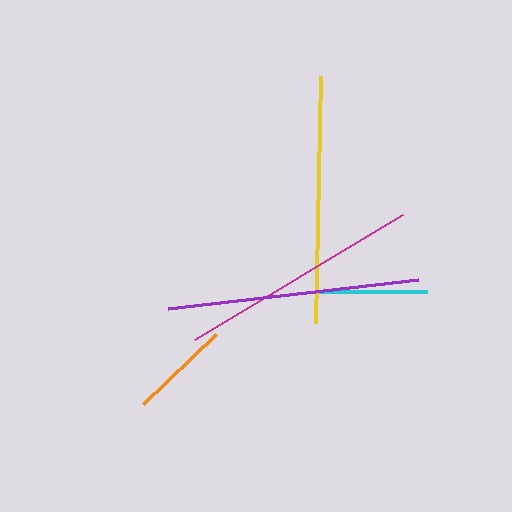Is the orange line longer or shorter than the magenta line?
The magenta line is longer than the orange line.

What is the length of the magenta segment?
The magenta segment is approximately 242 pixels long.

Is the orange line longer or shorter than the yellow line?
The yellow line is longer than the orange line.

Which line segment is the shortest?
The orange line is the shortest at approximately 102 pixels.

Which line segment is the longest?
The purple line is the longest at approximately 252 pixels.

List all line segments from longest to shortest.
From longest to shortest: purple, yellow, magenta, cyan, orange.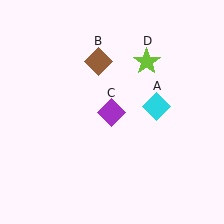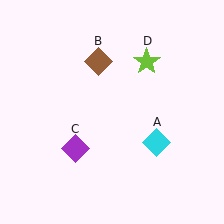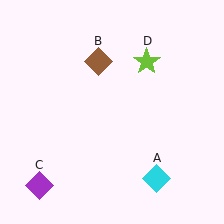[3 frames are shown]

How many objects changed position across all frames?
2 objects changed position: cyan diamond (object A), purple diamond (object C).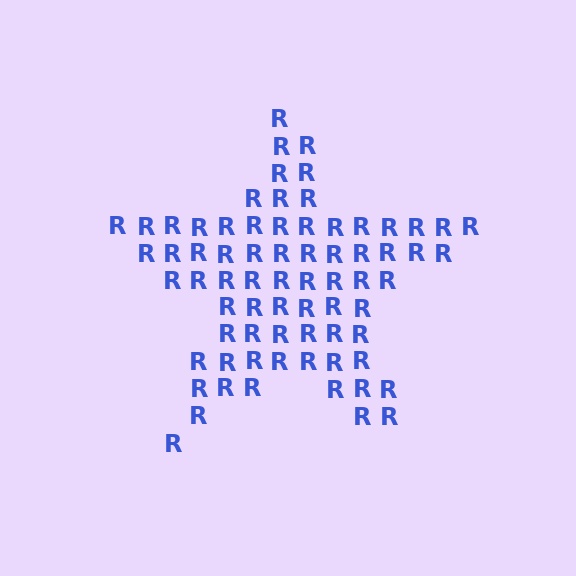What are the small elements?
The small elements are letter R's.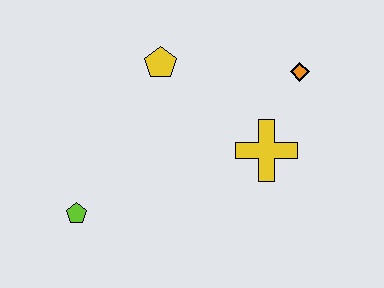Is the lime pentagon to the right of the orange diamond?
No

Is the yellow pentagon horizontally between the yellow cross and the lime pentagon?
Yes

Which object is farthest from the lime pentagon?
The orange diamond is farthest from the lime pentagon.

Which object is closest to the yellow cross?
The orange diamond is closest to the yellow cross.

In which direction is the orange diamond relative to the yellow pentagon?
The orange diamond is to the right of the yellow pentagon.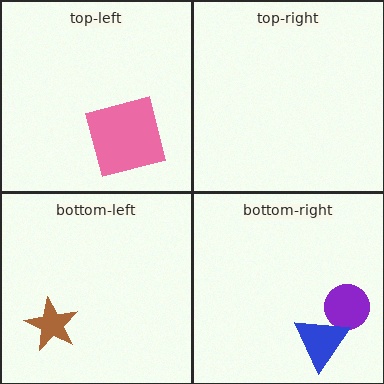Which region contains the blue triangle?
The bottom-right region.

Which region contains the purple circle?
The bottom-right region.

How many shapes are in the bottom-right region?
2.